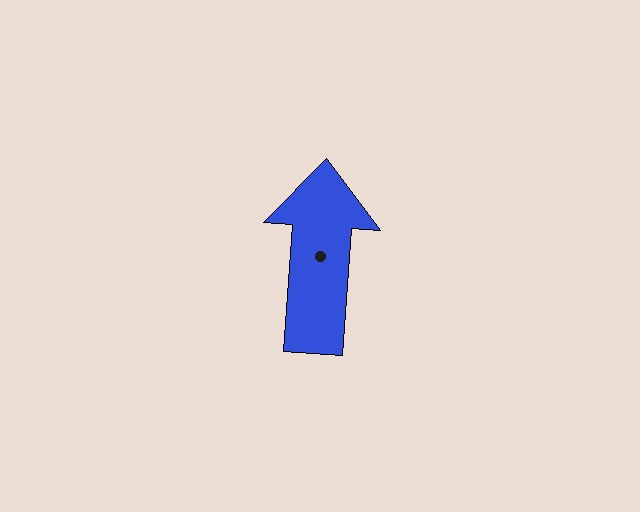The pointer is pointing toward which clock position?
Roughly 12 o'clock.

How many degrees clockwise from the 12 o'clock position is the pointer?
Approximately 4 degrees.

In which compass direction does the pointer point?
North.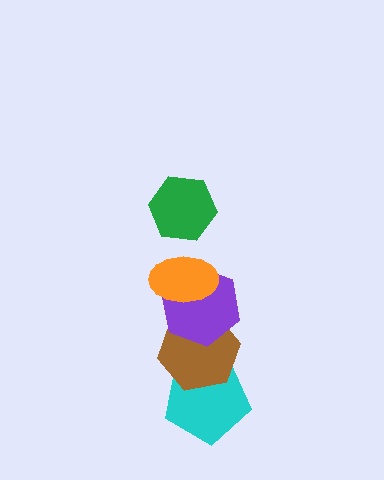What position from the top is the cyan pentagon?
The cyan pentagon is 5th from the top.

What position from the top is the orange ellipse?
The orange ellipse is 2nd from the top.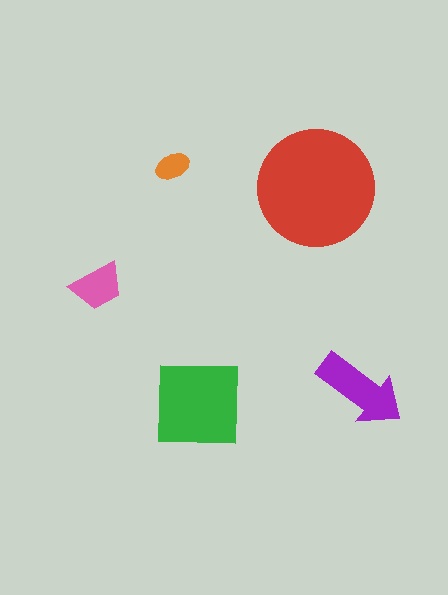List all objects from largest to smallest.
The red circle, the green square, the purple arrow, the pink trapezoid, the orange ellipse.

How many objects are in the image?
There are 5 objects in the image.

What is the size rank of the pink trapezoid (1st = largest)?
4th.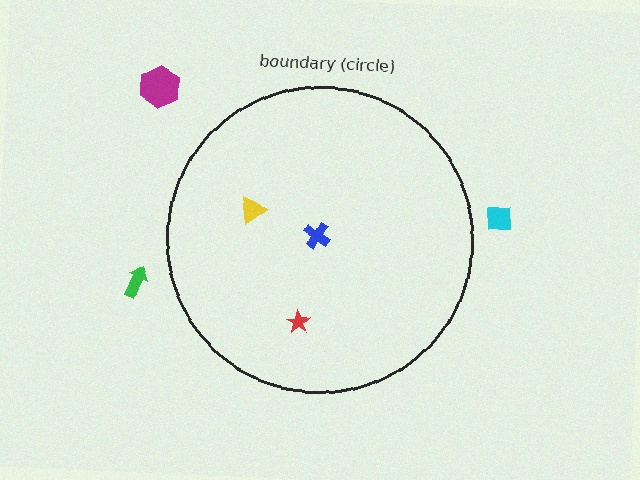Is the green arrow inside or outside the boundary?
Outside.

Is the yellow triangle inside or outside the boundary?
Inside.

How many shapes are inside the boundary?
3 inside, 3 outside.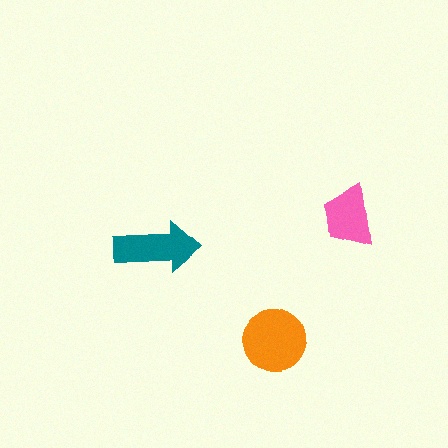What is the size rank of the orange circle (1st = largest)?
1st.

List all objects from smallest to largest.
The pink trapezoid, the teal arrow, the orange circle.